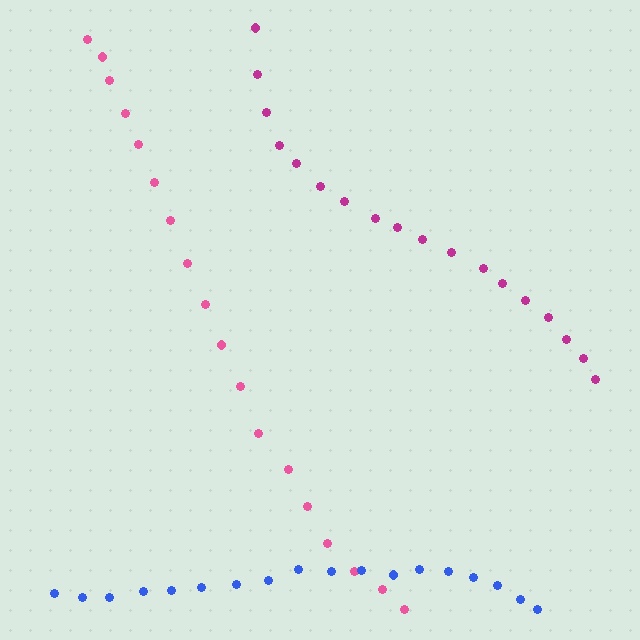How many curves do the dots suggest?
There are 3 distinct paths.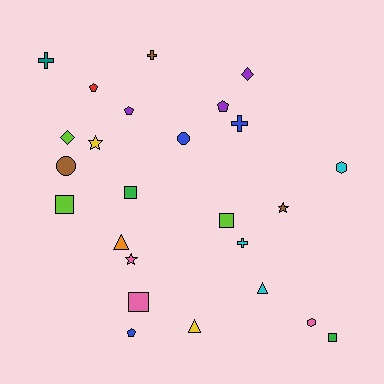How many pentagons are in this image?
There are 4 pentagons.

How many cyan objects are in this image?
There are 3 cyan objects.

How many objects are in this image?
There are 25 objects.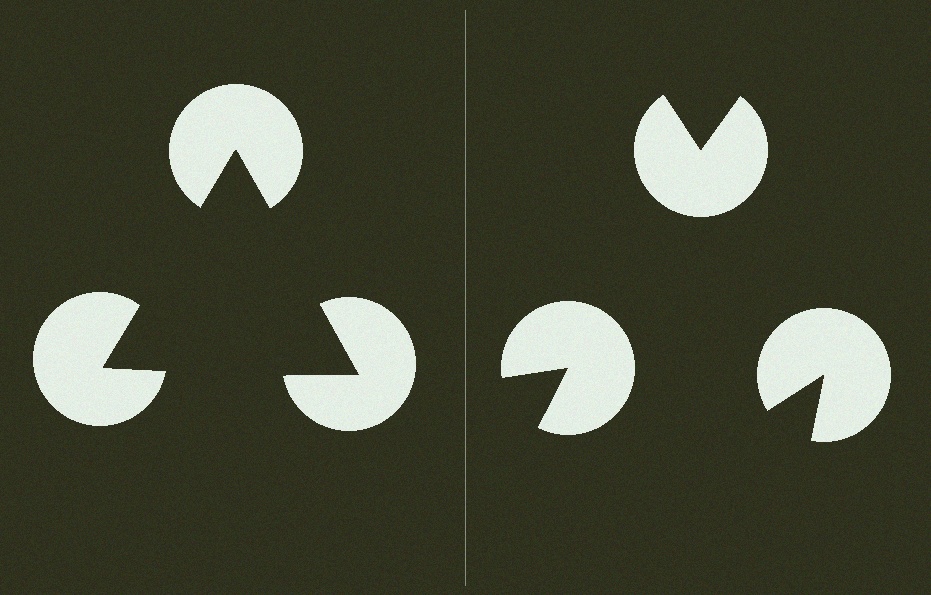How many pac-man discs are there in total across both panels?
6 — 3 on each side.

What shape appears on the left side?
An illusory triangle.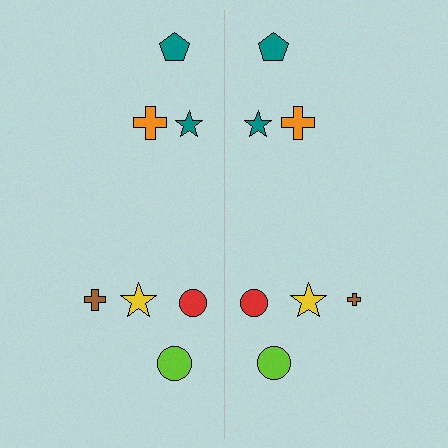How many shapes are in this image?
There are 14 shapes in this image.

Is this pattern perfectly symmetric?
No, the pattern is not perfectly symmetric. The brown cross on the right side has a different size than its mirror counterpart.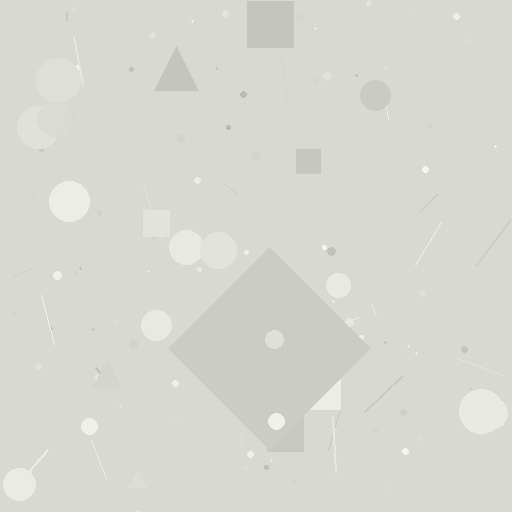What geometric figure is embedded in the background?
A diamond is embedded in the background.